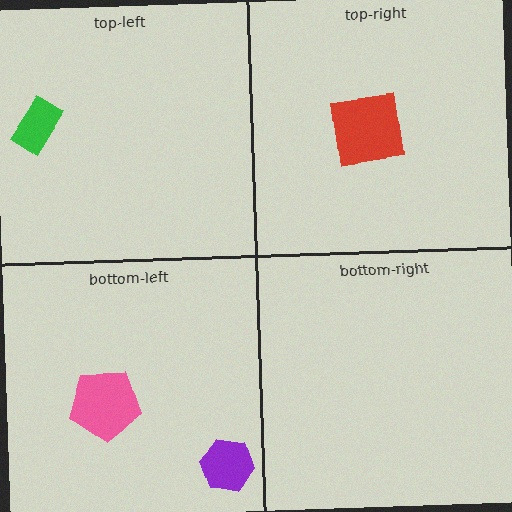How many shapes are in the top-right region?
1.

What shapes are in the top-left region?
The green rectangle.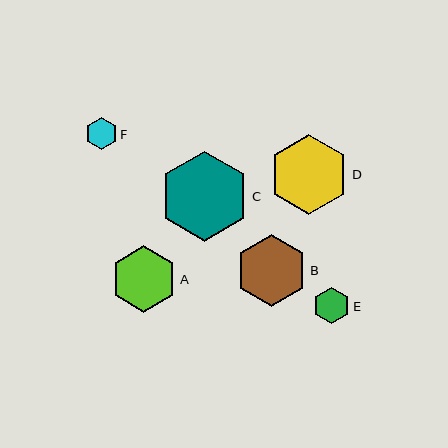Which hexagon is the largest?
Hexagon C is the largest with a size of approximately 90 pixels.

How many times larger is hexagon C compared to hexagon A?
Hexagon C is approximately 1.3 times the size of hexagon A.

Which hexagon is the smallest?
Hexagon F is the smallest with a size of approximately 31 pixels.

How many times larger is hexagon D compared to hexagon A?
Hexagon D is approximately 1.2 times the size of hexagon A.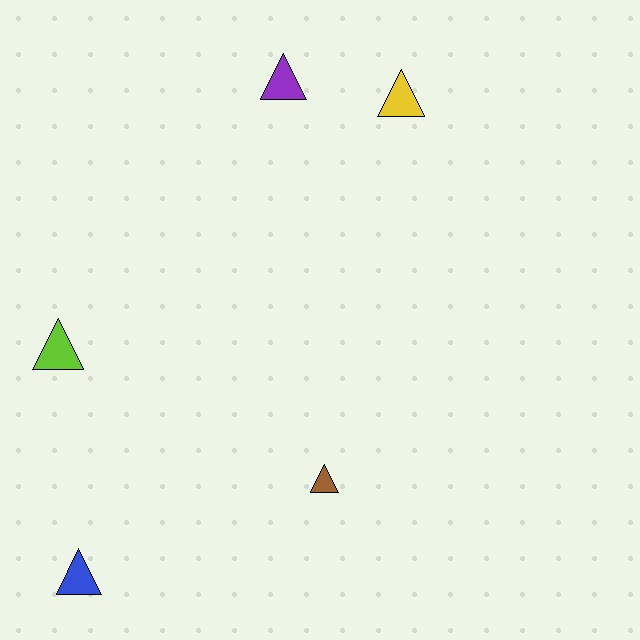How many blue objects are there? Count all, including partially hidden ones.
There is 1 blue object.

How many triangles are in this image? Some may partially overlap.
There are 5 triangles.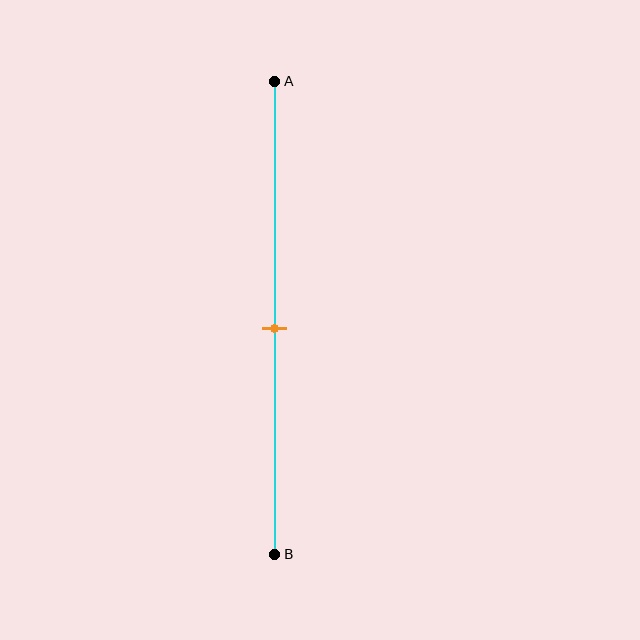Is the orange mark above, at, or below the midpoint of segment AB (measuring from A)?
The orange mark is approximately at the midpoint of segment AB.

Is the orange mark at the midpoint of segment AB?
Yes, the mark is approximately at the midpoint.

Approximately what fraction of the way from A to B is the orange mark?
The orange mark is approximately 50% of the way from A to B.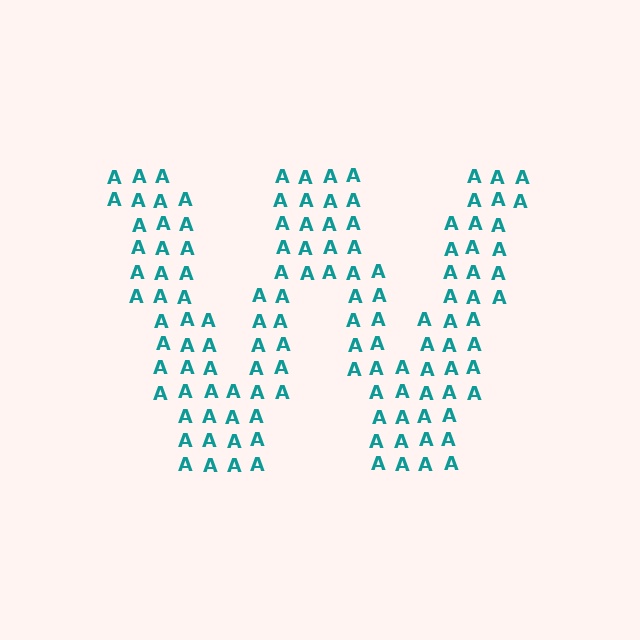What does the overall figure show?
The overall figure shows the letter W.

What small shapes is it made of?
It is made of small letter A's.